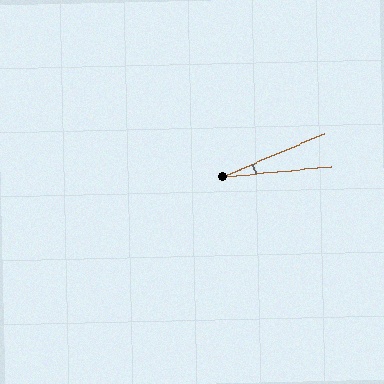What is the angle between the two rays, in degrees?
Approximately 17 degrees.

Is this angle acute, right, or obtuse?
It is acute.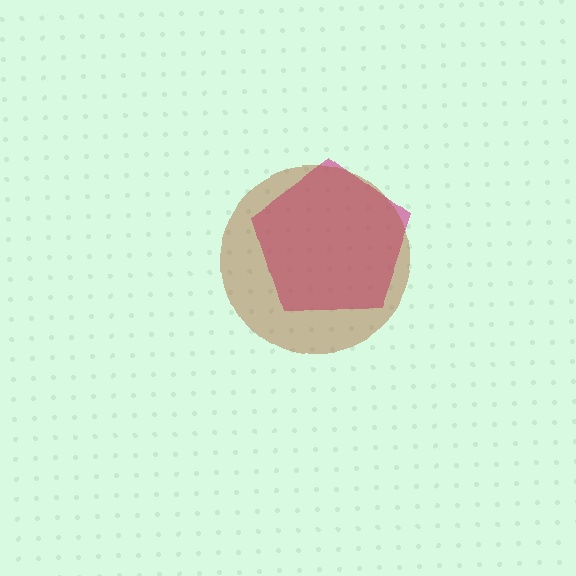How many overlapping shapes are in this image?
There are 2 overlapping shapes in the image.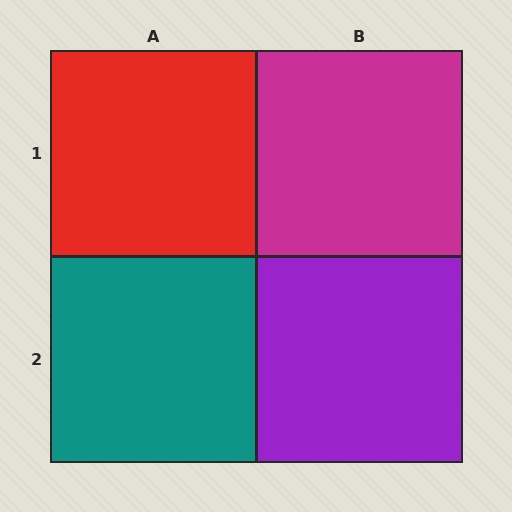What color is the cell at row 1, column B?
Magenta.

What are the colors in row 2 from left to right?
Teal, purple.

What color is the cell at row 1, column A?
Red.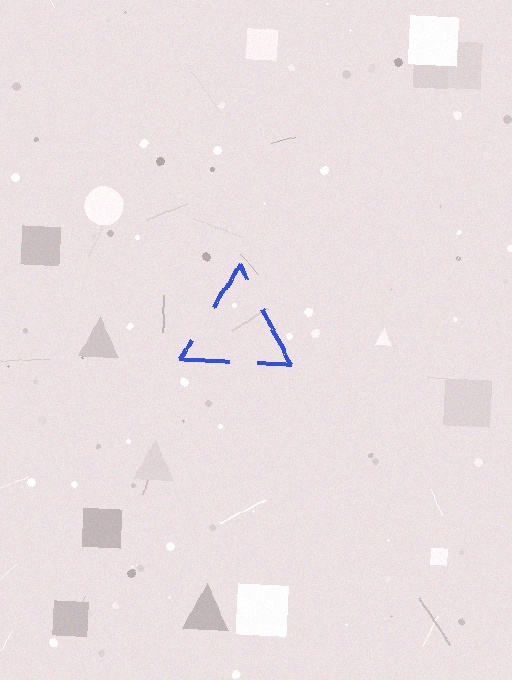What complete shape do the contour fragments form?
The contour fragments form a triangle.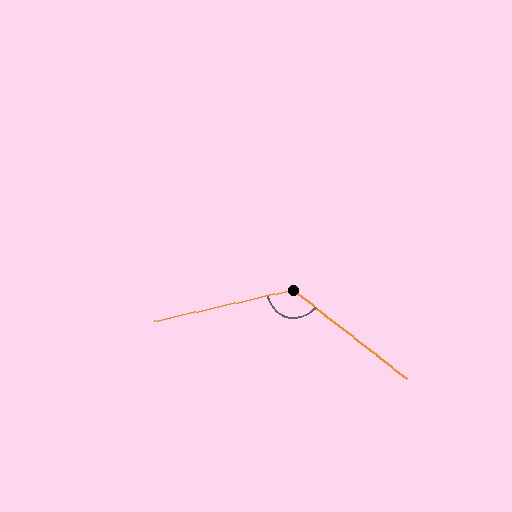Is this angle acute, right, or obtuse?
It is obtuse.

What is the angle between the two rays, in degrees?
Approximately 129 degrees.